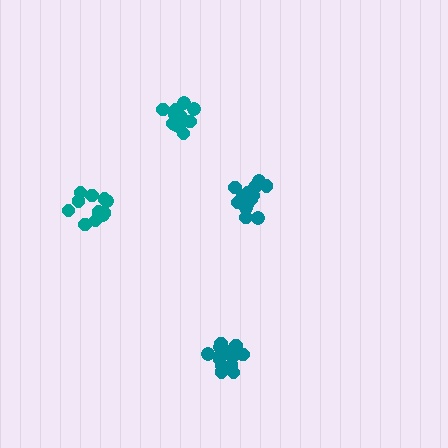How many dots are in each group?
Group 1: 17 dots, Group 2: 11 dots, Group 3: 15 dots, Group 4: 13 dots (56 total).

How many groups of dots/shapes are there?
There are 4 groups.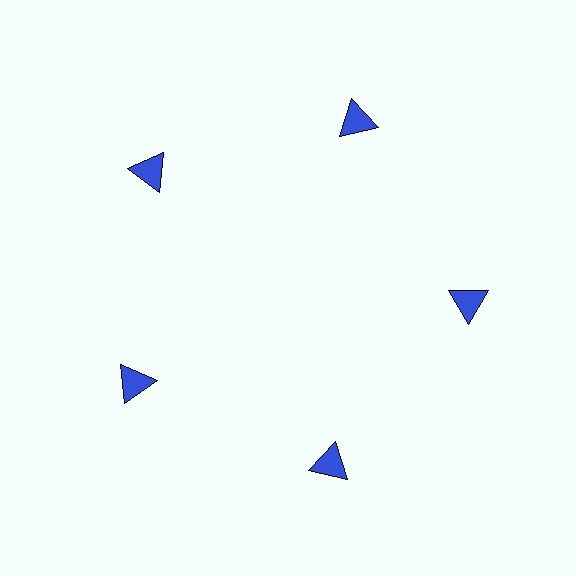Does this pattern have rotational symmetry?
Yes, this pattern has 5-fold rotational symmetry. It looks the same after rotating 72 degrees around the center.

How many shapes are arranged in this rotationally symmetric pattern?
There are 5 shapes, arranged in 5 groups of 1.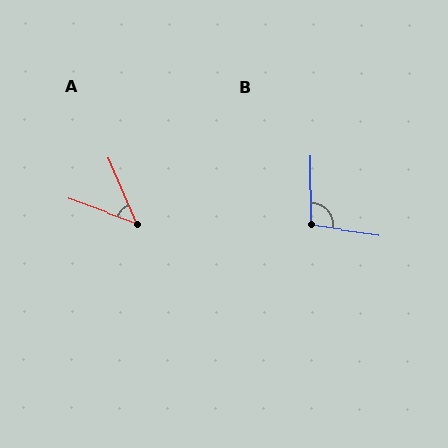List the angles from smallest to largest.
A (47°), B (99°).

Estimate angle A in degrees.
Approximately 47 degrees.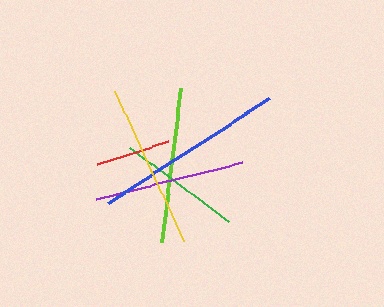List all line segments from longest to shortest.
From longest to shortest: blue, yellow, lime, purple, green, red.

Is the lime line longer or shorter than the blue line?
The blue line is longer than the lime line.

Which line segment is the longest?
The blue line is the longest at approximately 194 pixels.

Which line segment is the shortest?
The red line is the shortest at approximately 74 pixels.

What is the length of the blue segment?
The blue segment is approximately 194 pixels long.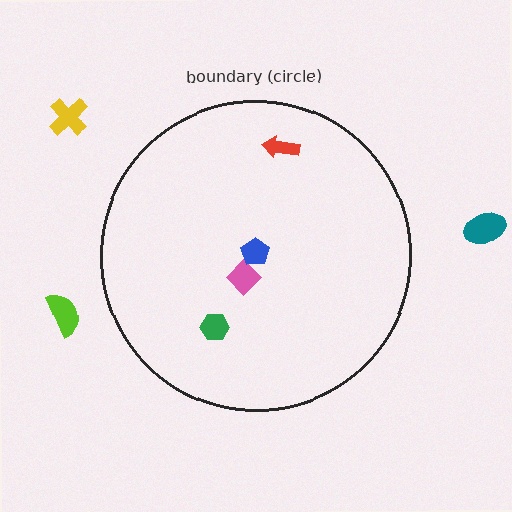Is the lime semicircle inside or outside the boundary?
Outside.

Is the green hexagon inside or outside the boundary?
Inside.